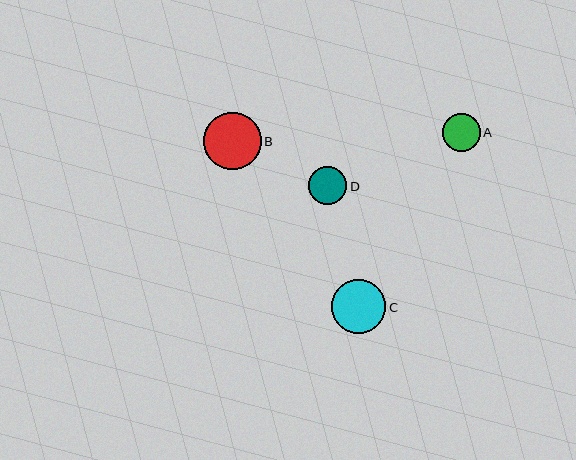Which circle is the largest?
Circle B is the largest with a size of approximately 57 pixels.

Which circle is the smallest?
Circle A is the smallest with a size of approximately 38 pixels.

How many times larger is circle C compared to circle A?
Circle C is approximately 1.4 times the size of circle A.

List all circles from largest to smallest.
From largest to smallest: B, C, D, A.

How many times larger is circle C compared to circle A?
Circle C is approximately 1.4 times the size of circle A.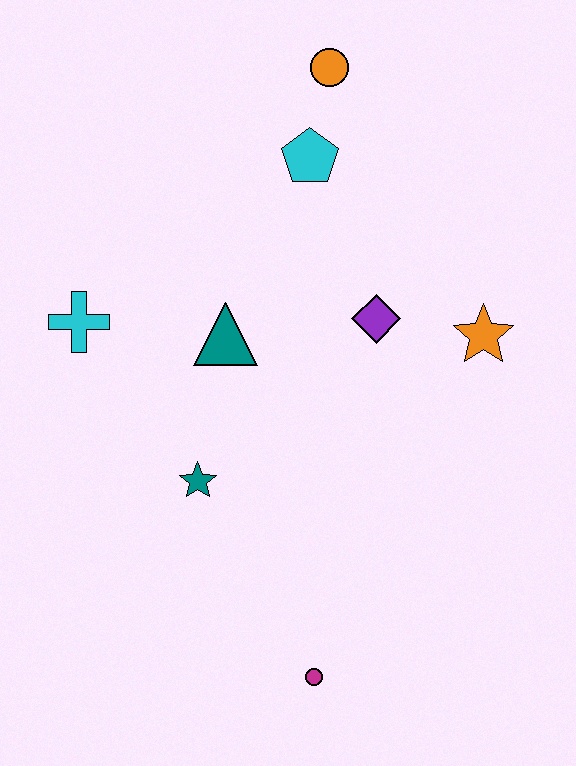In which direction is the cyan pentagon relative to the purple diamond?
The cyan pentagon is above the purple diamond.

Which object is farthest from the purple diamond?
The magenta circle is farthest from the purple diamond.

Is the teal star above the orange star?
No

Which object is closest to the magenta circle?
The teal star is closest to the magenta circle.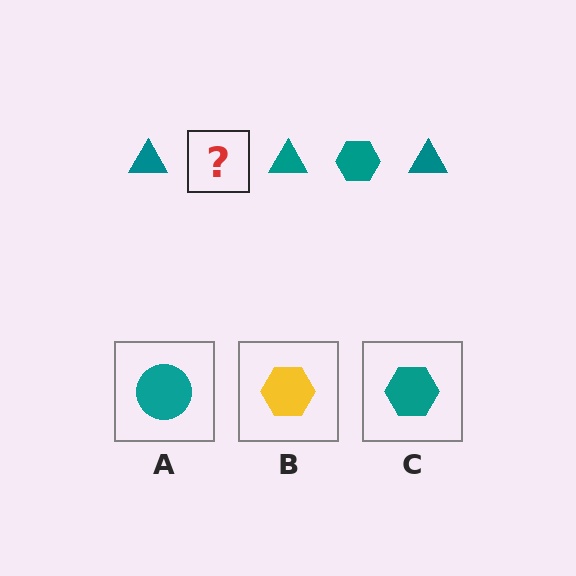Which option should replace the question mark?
Option C.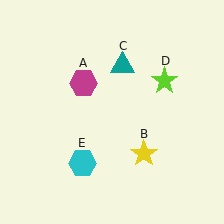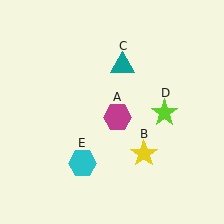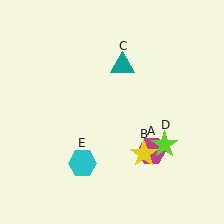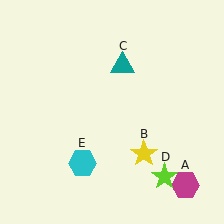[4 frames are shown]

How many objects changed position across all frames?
2 objects changed position: magenta hexagon (object A), lime star (object D).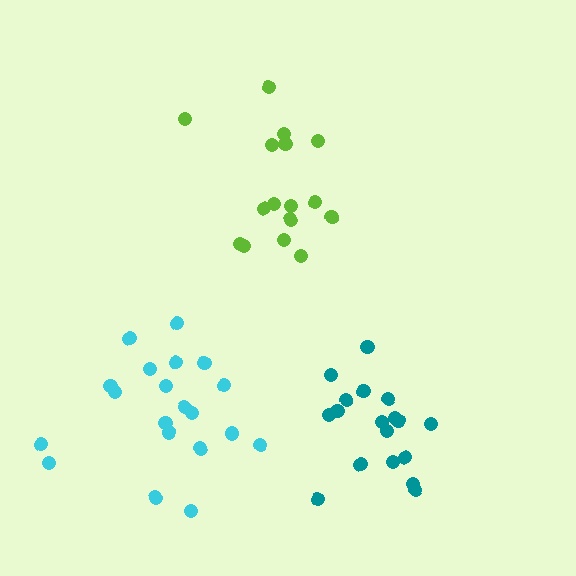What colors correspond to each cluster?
The clusters are colored: cyan, teal, lime.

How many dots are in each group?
Group 1: 20 dots, Group 2: 18 dots, Group 3: 16 dots (54 total).